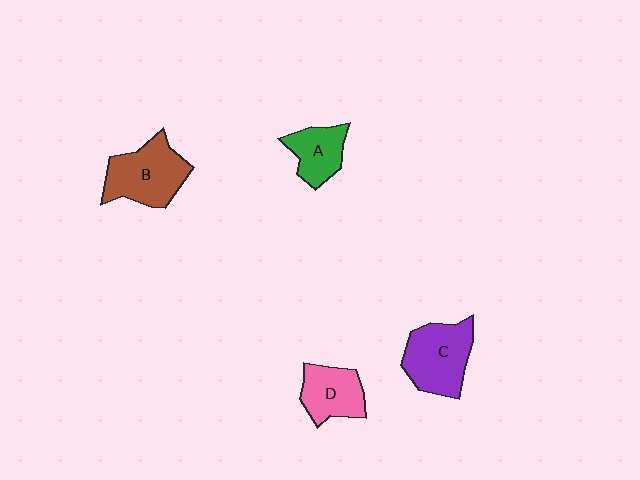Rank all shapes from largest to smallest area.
From largest to smallest: B (brown), C (purple), D (pink), A (green).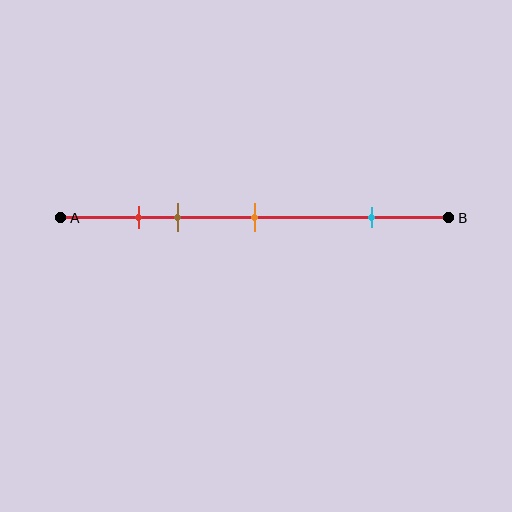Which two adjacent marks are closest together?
The red and brown marks are the closest adjacent pair.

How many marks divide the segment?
There are 4 marks dividing the segment.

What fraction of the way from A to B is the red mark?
The red mark is approximately 20% (0.2) of the way from A to B.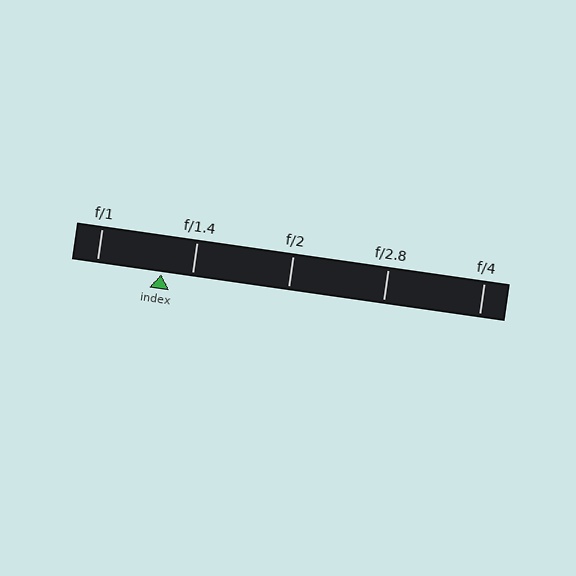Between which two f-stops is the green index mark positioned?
The index mark is between f/1 and f/1.4.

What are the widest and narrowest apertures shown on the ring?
The widest aperture shown is f/1 and the narrowest is f/4.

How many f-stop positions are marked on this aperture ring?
There are 5 f-stop positions marked.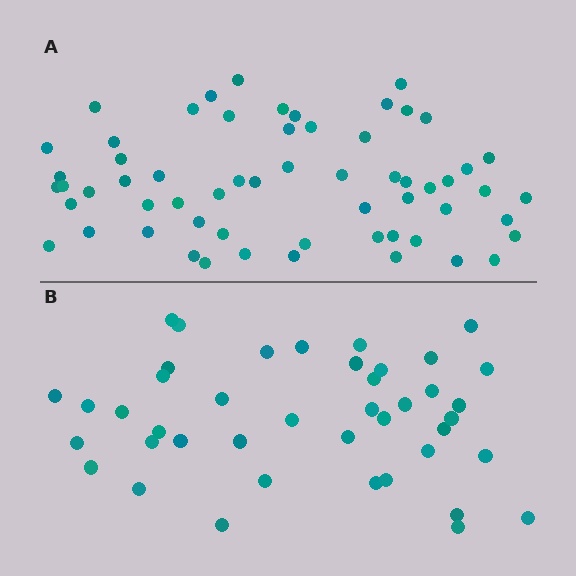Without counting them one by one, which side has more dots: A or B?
Region A (the top region) has more dots.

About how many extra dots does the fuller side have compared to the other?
Region A has approximately 20 more dots than region B.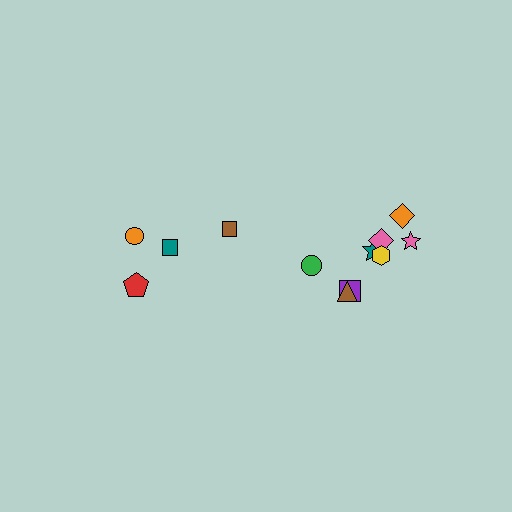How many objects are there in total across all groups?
There are 12 objects.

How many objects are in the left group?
There are 4 objects.